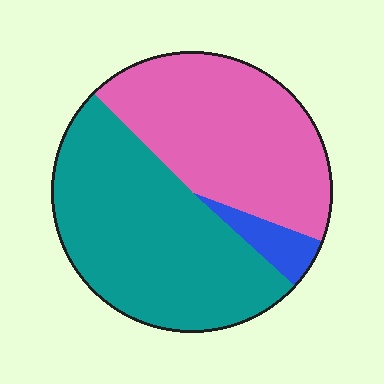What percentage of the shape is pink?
Pink covers roughly 45% of the shape.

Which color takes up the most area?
Teal, at roughly 50%.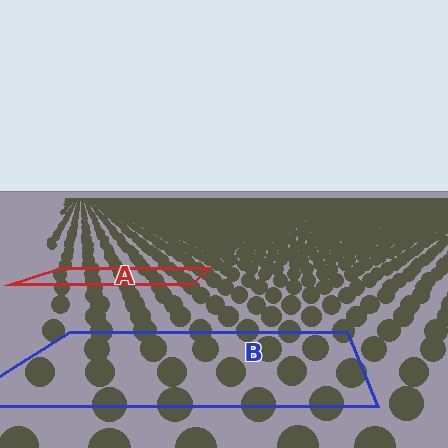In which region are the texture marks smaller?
The texture marks are smaller in region A, because it is farther away.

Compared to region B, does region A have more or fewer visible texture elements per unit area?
Region A has more texture elements per unit area — they are packed more densely because it is farther away.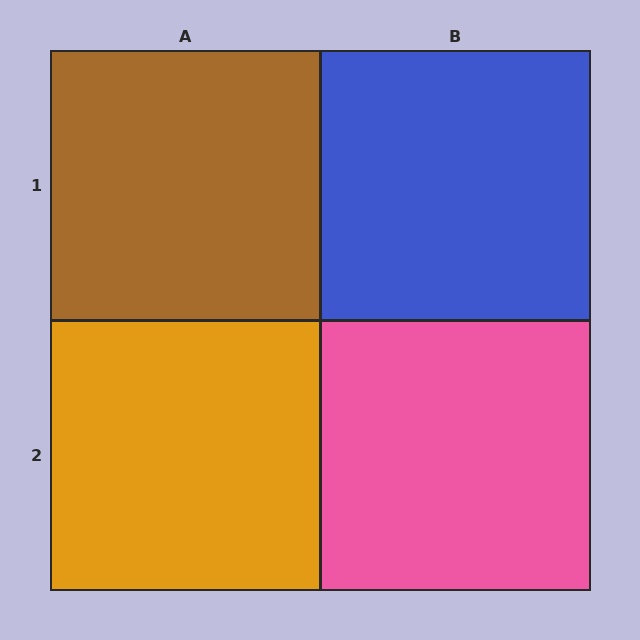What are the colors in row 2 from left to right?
Orange, pink.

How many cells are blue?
1 cell is blue.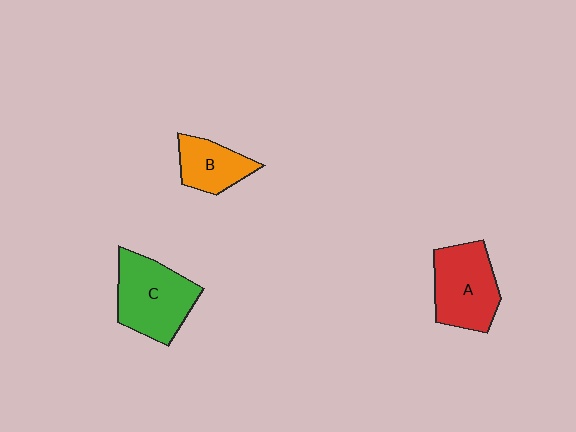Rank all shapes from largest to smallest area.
From largest to smallest: C (green), A (red), B (orange).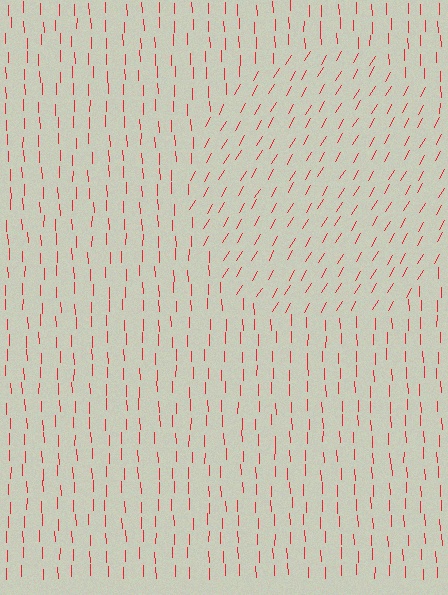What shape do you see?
I see a circle.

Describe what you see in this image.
The image is filled with small red line segments. A circle region in the image has lines oriented differently from the surrounding lines, creating a visible texture boundary.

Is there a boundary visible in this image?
Yes, there is a texture boundary formed by a change in line orientation.